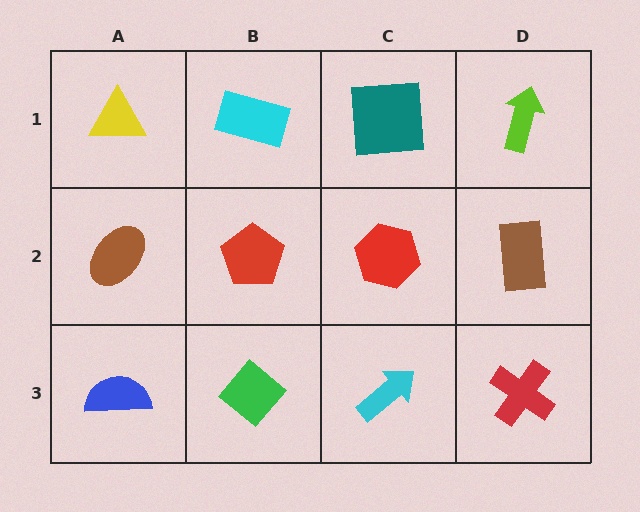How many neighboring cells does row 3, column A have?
2.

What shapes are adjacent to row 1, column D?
A brown rectangle (row 2, column D), a teal square (row 1, column C).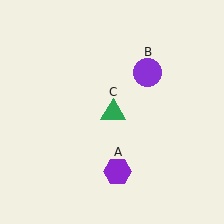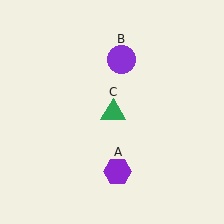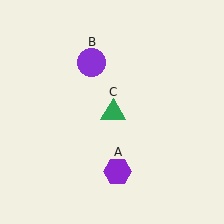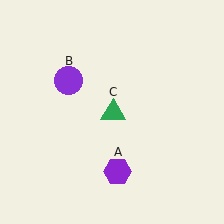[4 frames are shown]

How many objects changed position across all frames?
1 object changed position: purple circle (object B).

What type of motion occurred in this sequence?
The purple circle (object B) rotated counterclockwise around the center of the scene.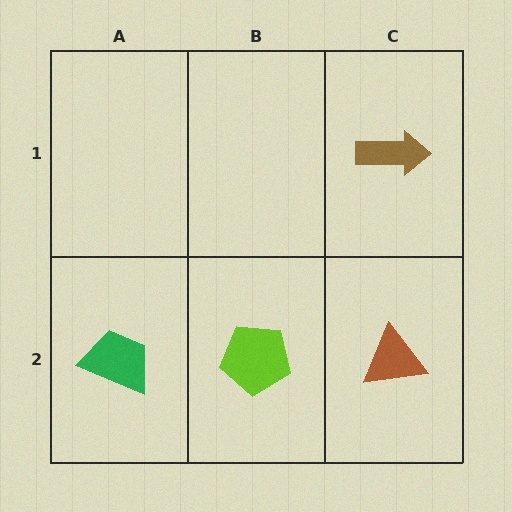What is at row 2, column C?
A brown triangle.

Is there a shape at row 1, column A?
No, that cell is empty.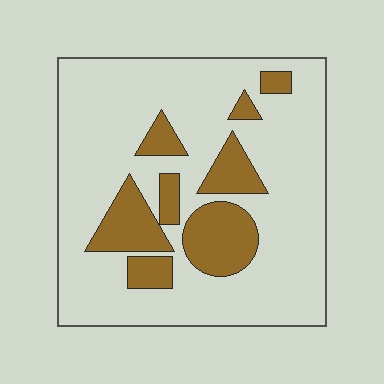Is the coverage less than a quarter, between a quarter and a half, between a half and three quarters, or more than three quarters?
Less than a quarter.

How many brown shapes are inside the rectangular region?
8.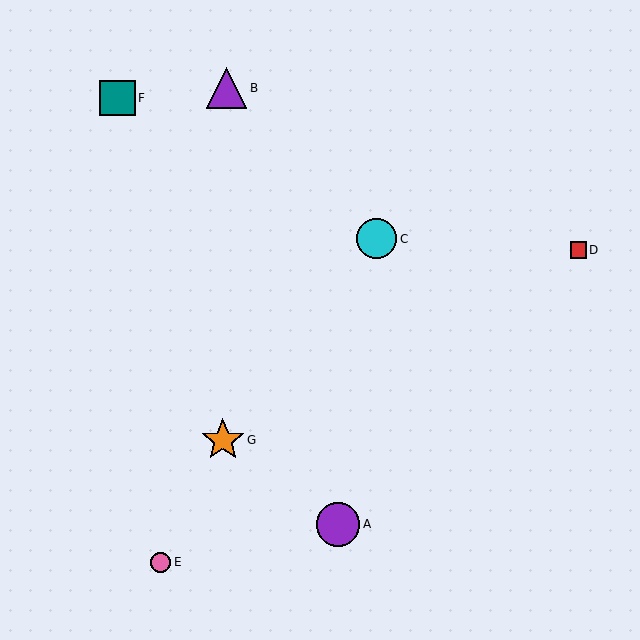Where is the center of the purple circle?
The center of the purple circle is at (338, 524).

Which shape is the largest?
The purple circle (labeled A) is the largest.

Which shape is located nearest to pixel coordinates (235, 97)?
The purple triangle (labeled B) at (227, 88) is nearest to that location.